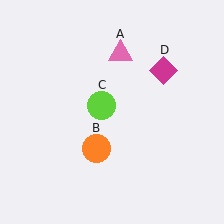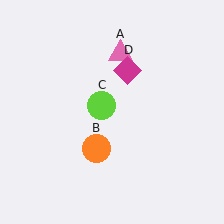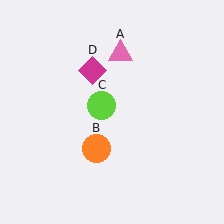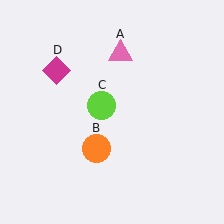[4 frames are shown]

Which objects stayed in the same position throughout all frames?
Pink triangle (object A) and orange circle (object B) and lime circle (object C) remained stationary.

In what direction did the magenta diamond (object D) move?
The magenta diamond (object D) moved left.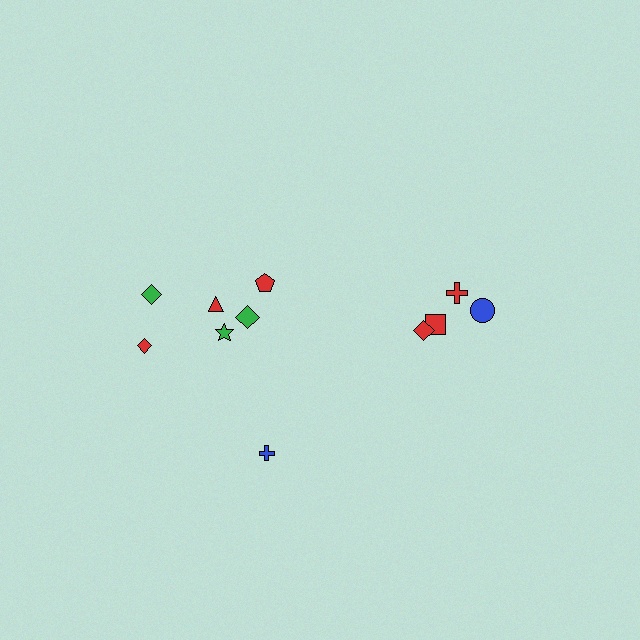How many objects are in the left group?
There are 7 objects.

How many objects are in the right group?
There are 4 objects.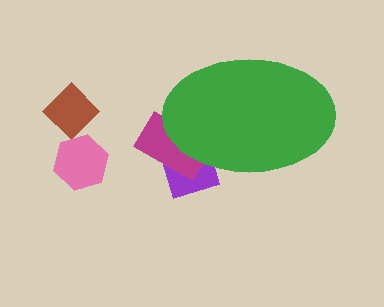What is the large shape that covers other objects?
A green ellipse.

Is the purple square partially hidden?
Yes, the purple square is partially hidden behind the green ellipse.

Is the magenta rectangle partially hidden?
Yes, the magenta rectangle is partially hidden behind the green ellipse.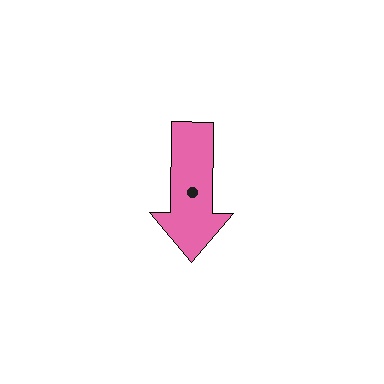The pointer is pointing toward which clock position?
Roughly 6 o'clock.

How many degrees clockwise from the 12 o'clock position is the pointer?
Approximately 180 degrees.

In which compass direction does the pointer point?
South.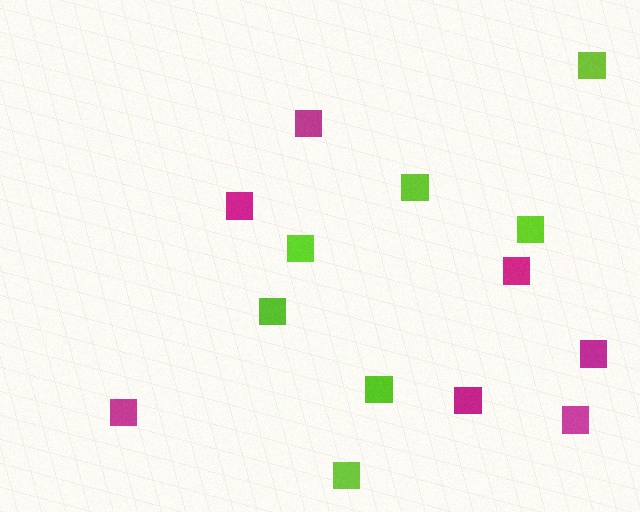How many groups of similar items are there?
There are 2 groups: one group of magenta squares (7) and one group of lime squares (7).